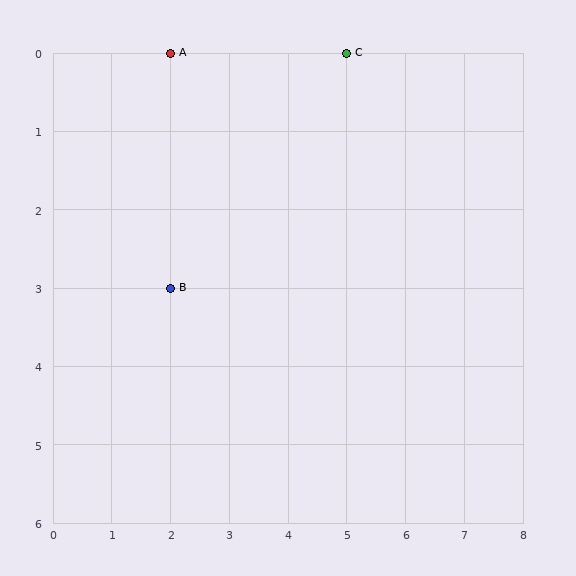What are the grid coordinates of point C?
Point C is at grid coordinates (5, 0).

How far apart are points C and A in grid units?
Points C and A are 3 columns apart.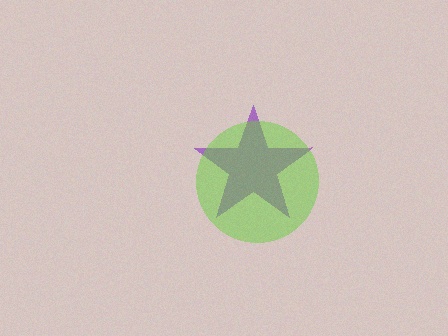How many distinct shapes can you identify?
There are 2 distinct shapes: a purple star, a lime circle.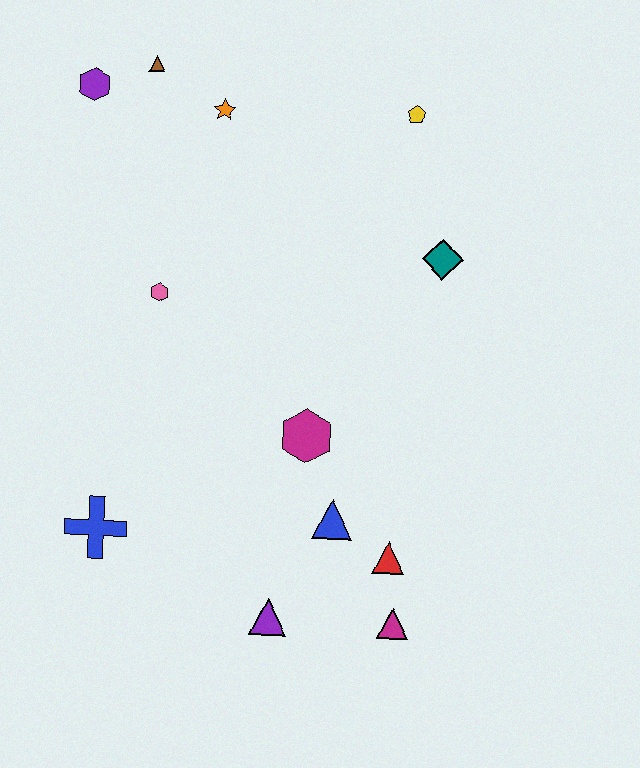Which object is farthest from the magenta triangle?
The purple hexagon is farthest from the magenta triangle.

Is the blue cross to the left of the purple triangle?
Yes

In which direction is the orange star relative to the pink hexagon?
The orange star is above the pink hexagon.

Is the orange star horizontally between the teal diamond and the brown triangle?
Yes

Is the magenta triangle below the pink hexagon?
Yes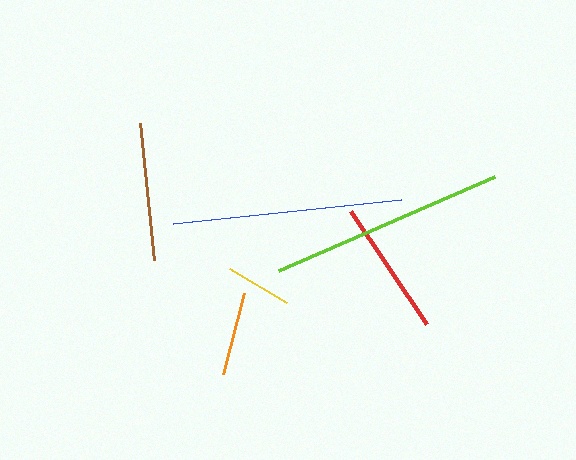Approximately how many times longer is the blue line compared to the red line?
The blue line is approximately 1.7 times the length of the red line.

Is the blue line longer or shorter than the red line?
The blue line is longer than the red line.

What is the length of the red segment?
The red segment is approximately 136 pixels long.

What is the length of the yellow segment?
The yellow segment is approximately 67 pixels long.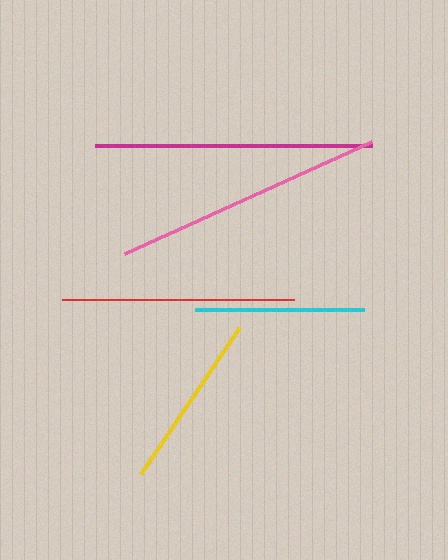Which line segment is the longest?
The magenta line is the longest at approximately 277 pixels.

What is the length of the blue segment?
The blue segment is approximately 126 pixels long.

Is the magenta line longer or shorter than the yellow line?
The magenta line is longer than the yellow line.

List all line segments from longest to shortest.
From longest to shortest: magenta, pink, red, yellow, cyan, blue.